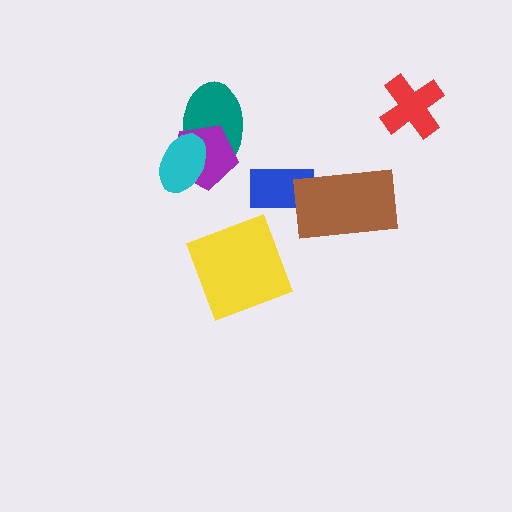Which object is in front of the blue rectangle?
The brown rectangle is in front of the blue rectangle.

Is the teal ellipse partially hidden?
Yes, it is partially covered by another shape.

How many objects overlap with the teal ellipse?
2 objects overlap with the teal ellipse.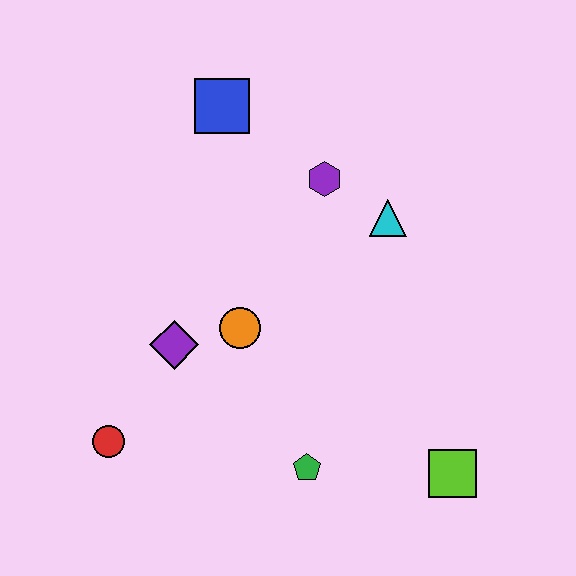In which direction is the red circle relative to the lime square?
The red circle is to the left of the lime square.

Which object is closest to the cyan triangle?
The purple hexagon is closest to the cyan triangle.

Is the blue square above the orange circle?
Yes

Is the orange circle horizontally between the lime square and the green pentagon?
No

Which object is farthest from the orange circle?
The lime square is farthest from the orange circle.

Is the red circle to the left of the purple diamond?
Yes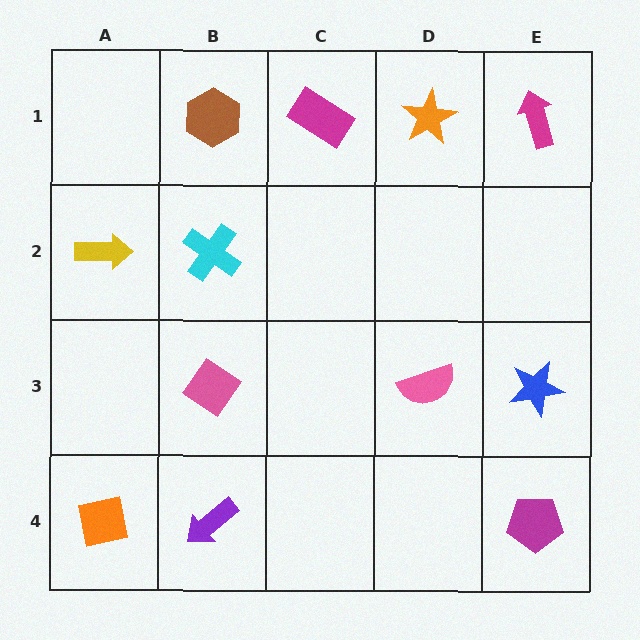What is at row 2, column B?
A cyan cross.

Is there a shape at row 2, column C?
No, that cell is empty.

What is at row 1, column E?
A magenta arrow.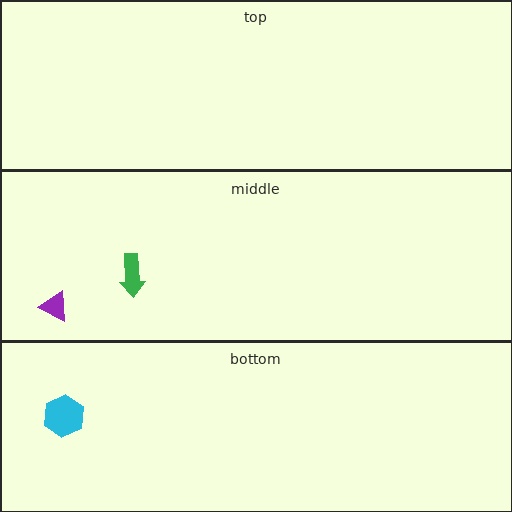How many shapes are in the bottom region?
1.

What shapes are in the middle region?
The green arrow, the purple triangle.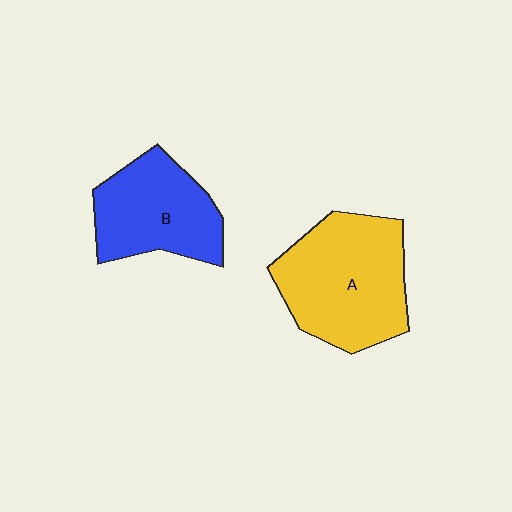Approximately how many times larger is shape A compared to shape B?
Approximately 1.3 times.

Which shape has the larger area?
Shape A (yellow).